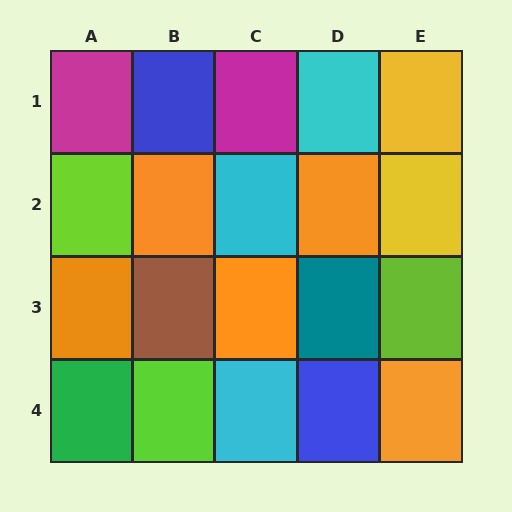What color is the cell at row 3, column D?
Teal.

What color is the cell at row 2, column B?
Orange.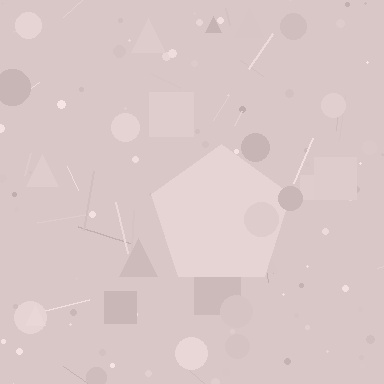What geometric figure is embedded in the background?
A pentagon is embedded in the background.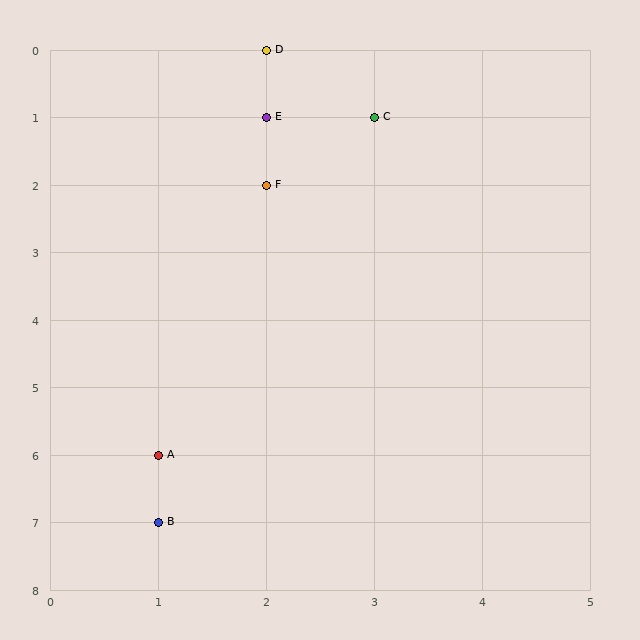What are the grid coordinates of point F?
Point F is at grid coordinates (2, 2).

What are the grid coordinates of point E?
Point E is at grid coordinates (2, 1).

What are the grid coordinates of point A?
Point A is at grid coordinates (1, 6).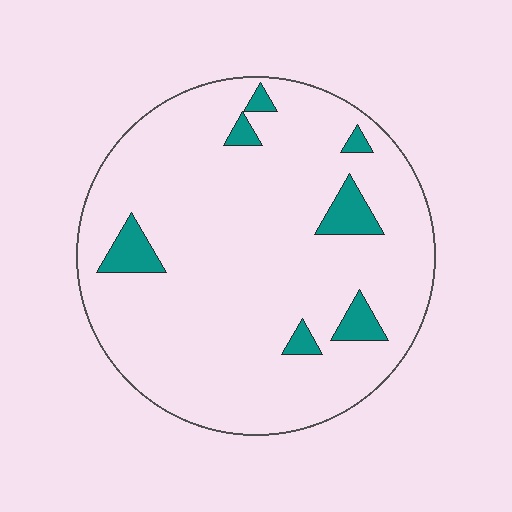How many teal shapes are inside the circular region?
7.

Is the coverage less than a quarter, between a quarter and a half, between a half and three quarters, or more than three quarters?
Less than a quarter.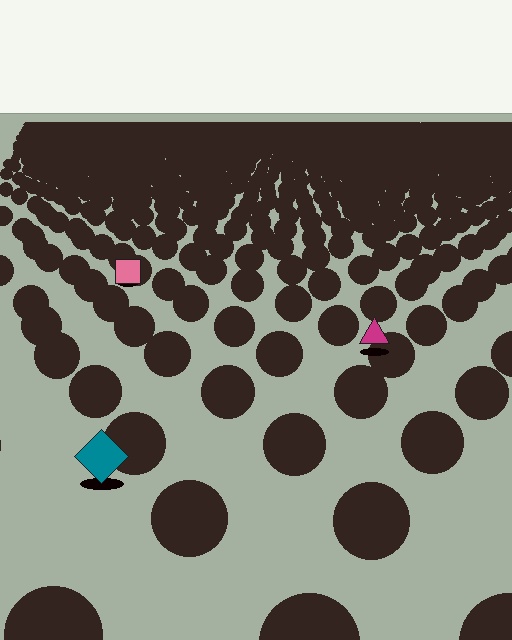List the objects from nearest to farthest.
From nearest to farthest: the teal diamond, the magenta triangle, the pink square.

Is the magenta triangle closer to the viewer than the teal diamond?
No. The teal diamond is closer — you can tell from the texture gradient: the ground texture is coarser near it.